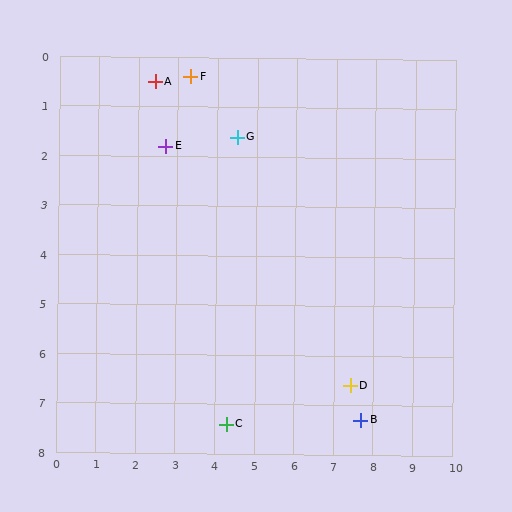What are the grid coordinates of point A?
Point A is at approximately (2.4, 0.5).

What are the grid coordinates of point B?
Point B is at approximately (7.7, 7.3).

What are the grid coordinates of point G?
Point G is at approximately (4.5, 1.6).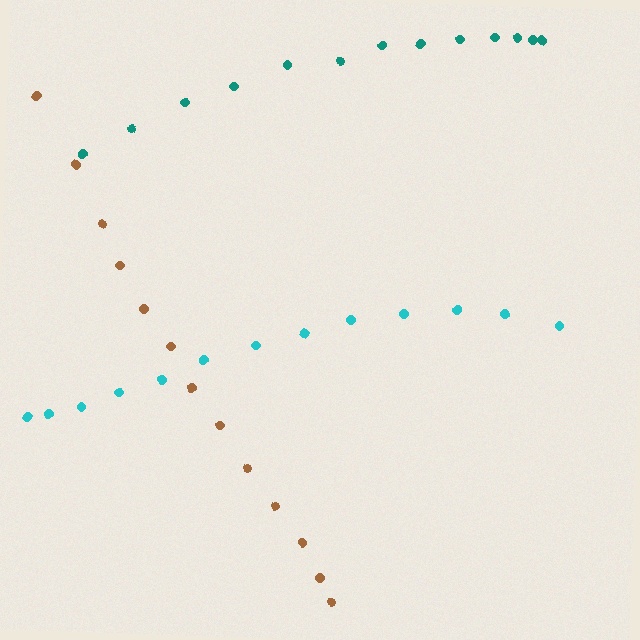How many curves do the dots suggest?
There are 3 distinct paths.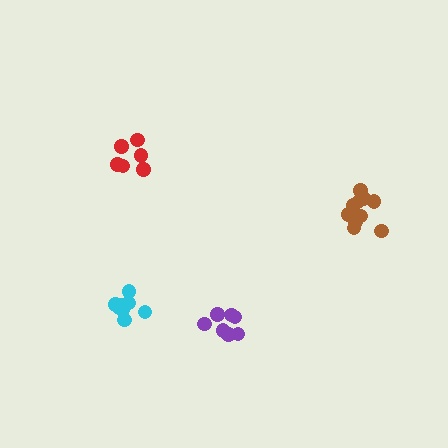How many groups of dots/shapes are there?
There are 4 groups.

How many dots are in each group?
Group 1: 8 dots, Group 2: 10 dots, Group 3: 6 dots, Group 4: 7 dots (31 total).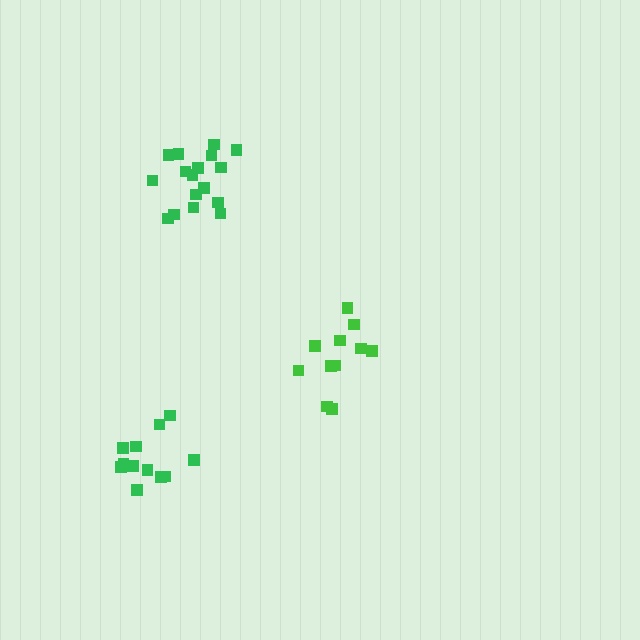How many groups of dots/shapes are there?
There are 3 groups.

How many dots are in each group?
Group 1: 11 dots, Group 2: 17 dots, Group 3: 12 dots (40 total).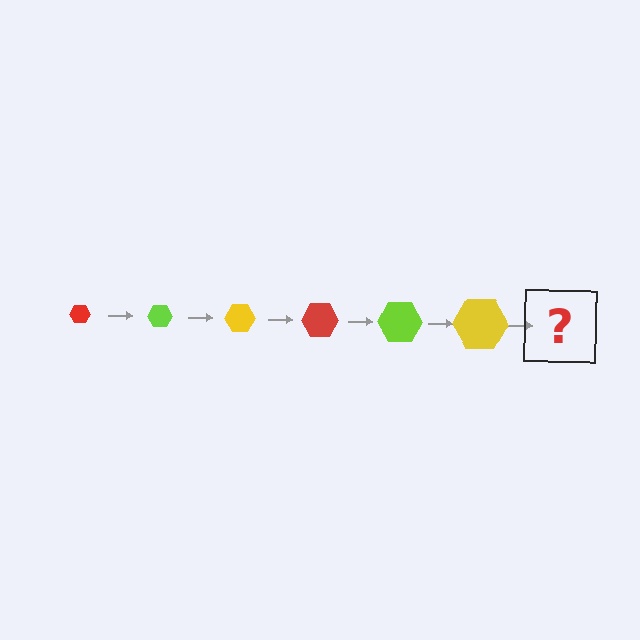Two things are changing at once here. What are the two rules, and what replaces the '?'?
The two rules are that the hexagon grows larger each step and the color cycles through red, lime, and yellow. The '?' should be a red hexagon, larger than the previous one.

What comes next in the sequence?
The next element should be a red hexagon, larger than the previous one.